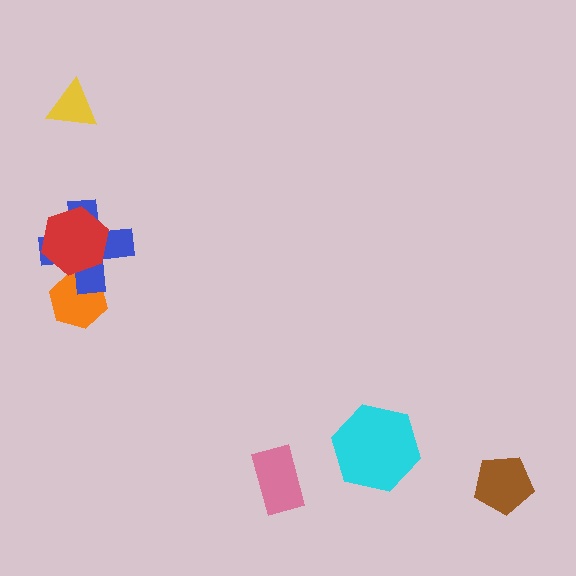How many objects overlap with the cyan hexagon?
0 objects overlap with the cyan hexagon.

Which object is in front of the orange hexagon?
The blue cross is in front of the orange hexagon.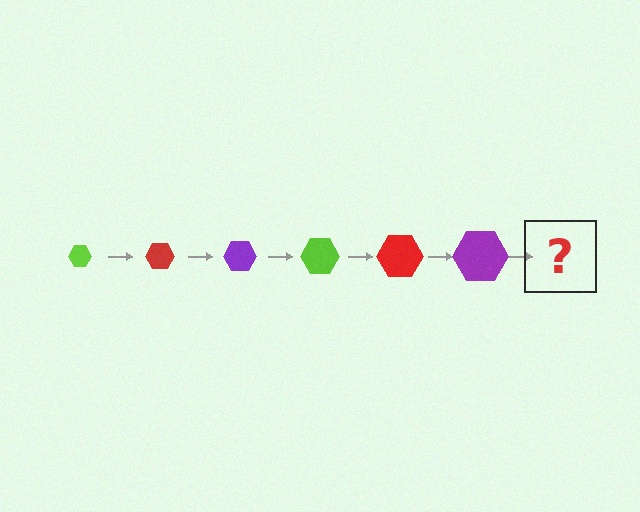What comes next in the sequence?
The next element should be a lime hexagon, larger than the previous one.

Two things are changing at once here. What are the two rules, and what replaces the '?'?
The two rules are that the hexagon grows larger each step and the color cycles through lime, red, and purple. The '?' should be a lime hexagon, larger than the previous one.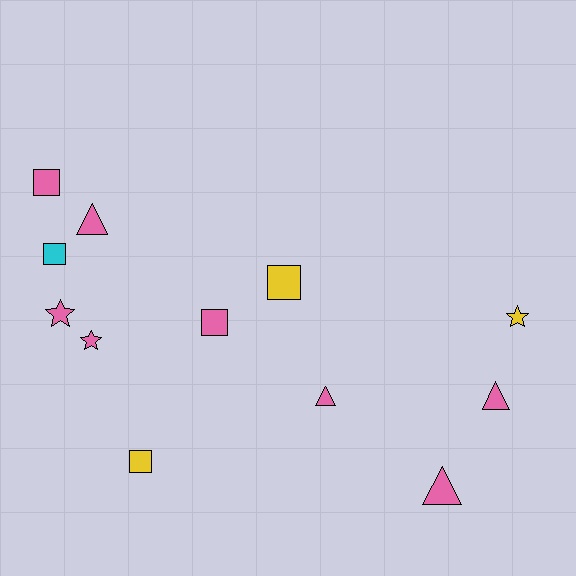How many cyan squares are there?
There is 1 cyan square.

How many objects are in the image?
There are 12 objects.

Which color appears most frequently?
Pink, with 8 objects.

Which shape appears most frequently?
Square, with 5 objects.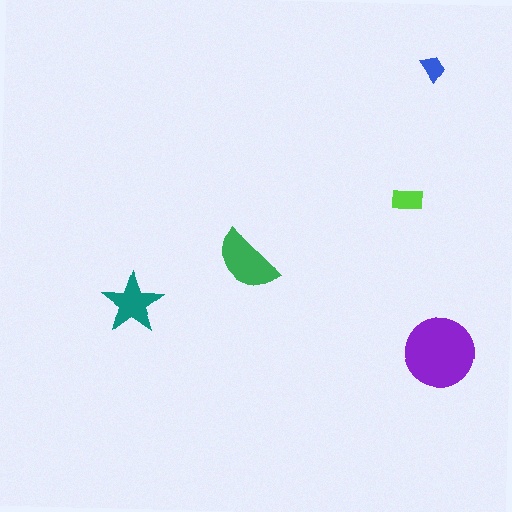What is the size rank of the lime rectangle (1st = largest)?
4th.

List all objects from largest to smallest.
The purple circle, the green semicircle, the teal star, the lime rectangle, the blue trapezoid.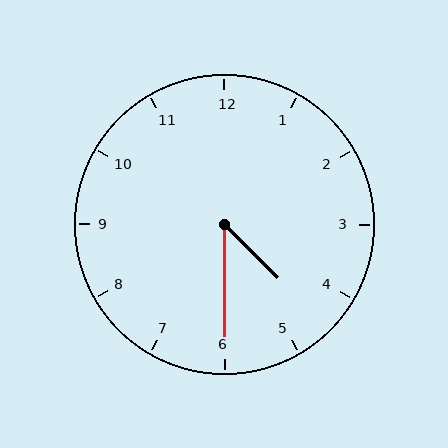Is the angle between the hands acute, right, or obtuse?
It is acute.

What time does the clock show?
4:30.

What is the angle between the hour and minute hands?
Approximately 45 degrees.